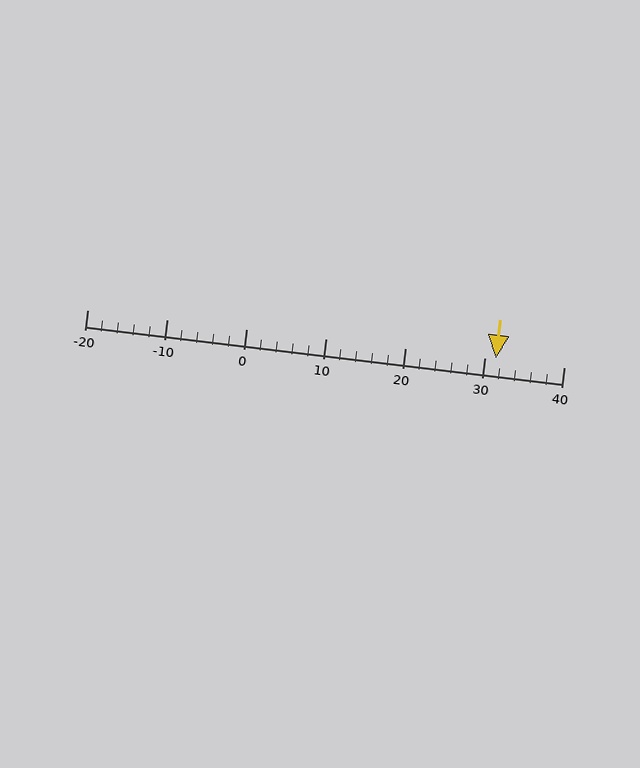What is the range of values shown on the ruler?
The ruler shows values from -20 to 40.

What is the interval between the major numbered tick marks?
The major tick marks are spaced 10 units apart.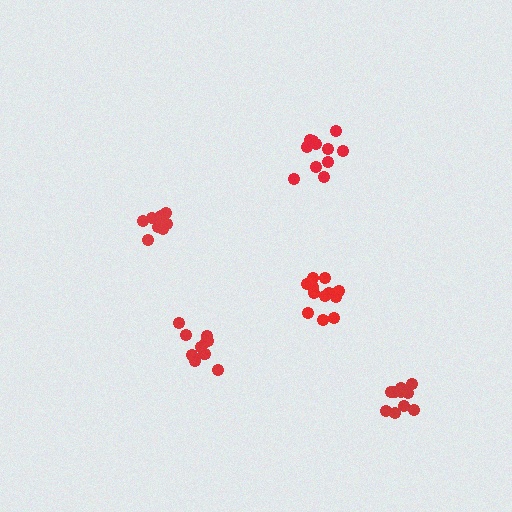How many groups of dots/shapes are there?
There are 5 groups.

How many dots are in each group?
Group 1: 13 dots, Group 2: 12 dots, Group 3: 9 dots, Group 4: 11 dots, Group 5: 11 dots (56 total).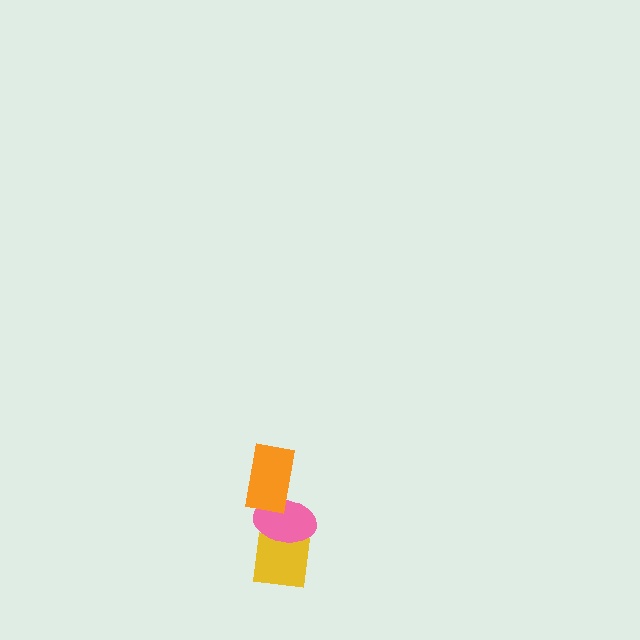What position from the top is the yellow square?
The yellow square is 3rd from the top.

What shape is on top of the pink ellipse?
The orange rectangle is on top of the pink ellipse.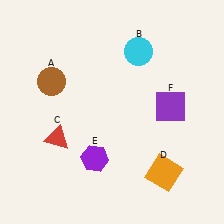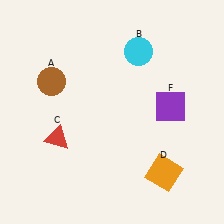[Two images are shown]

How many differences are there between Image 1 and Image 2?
There is 1 difference between the two images.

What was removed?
The purple hexagon (E) was removed in Image 2.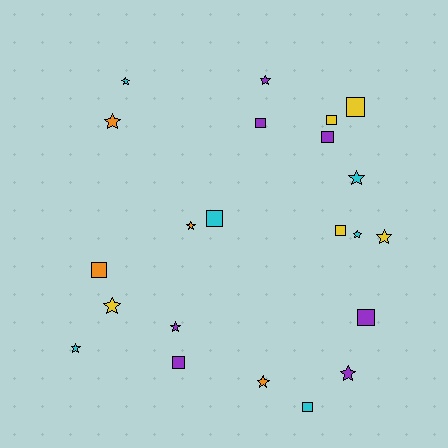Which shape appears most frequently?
Star, with 12 objects.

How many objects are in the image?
There are 22 objects.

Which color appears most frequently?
Purple, with 7 objects.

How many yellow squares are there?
There are 3 yellow squares.